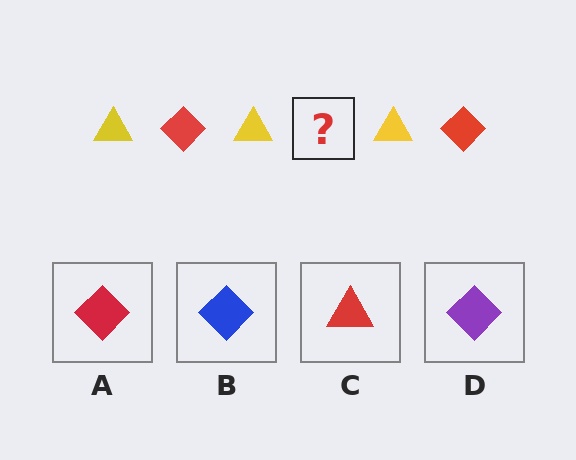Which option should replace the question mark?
Option A.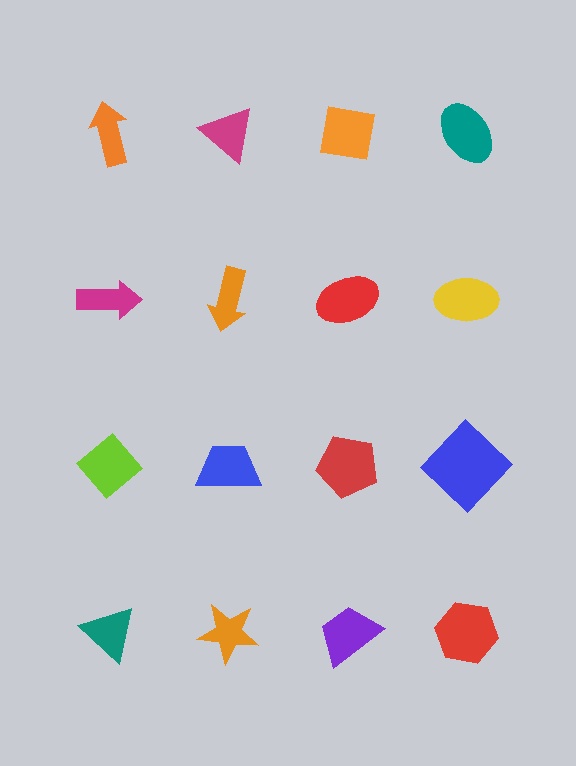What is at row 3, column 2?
A blue trapezoid.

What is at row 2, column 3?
A red ellipse.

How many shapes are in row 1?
4 shapes.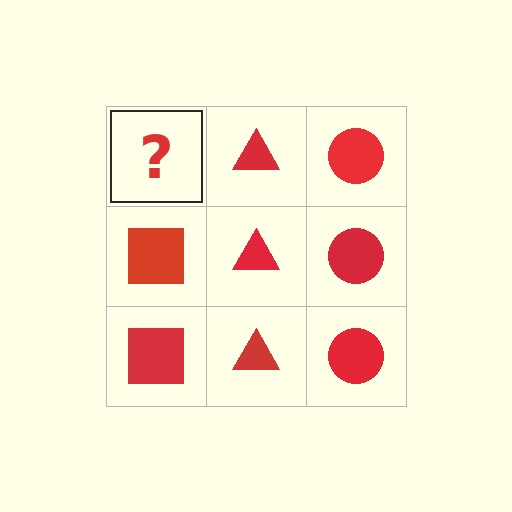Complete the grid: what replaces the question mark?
The question mark should be replaced with a red square.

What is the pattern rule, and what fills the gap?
The rule is that each column has a consistent shape. The gap should be filled with a red square.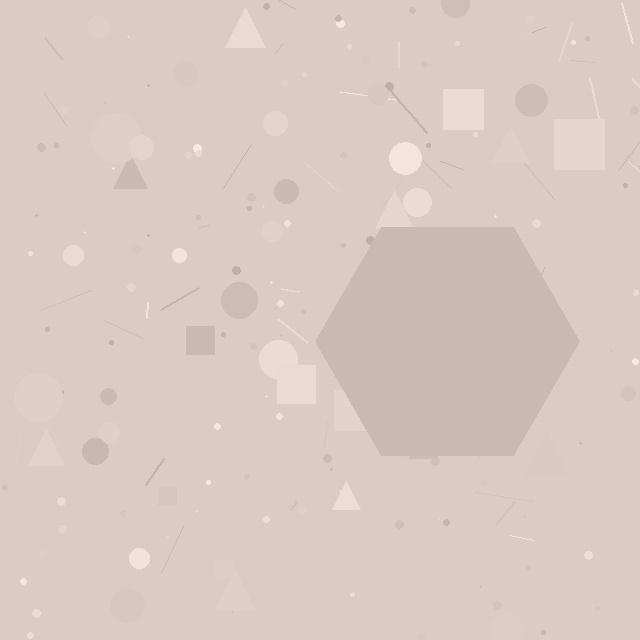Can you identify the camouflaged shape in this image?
The camouflaged shape is a hexagon.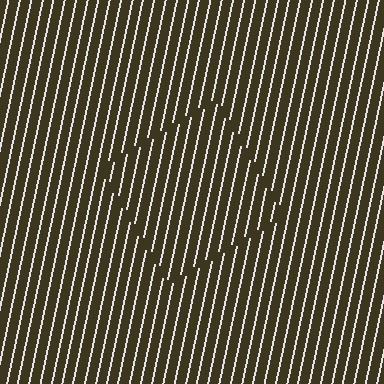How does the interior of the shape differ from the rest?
The interior of the shape contains the same grating, shifted by half a period — the contour is defined by the phase discontinuity where line-ends from the inner and outer gratings abut.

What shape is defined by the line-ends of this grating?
An illusory square. The interior of the shape contains the same grating, shifted by half a period — the contour is defined by the phase discontinuity where line-ends from the inner and outer gratings abut.